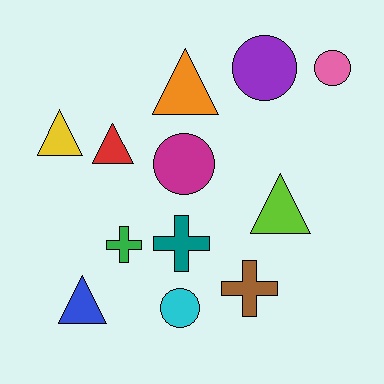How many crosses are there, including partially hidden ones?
There are 3 crosses.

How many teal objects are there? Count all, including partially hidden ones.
There is 1 teal object.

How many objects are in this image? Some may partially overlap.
There are 12 objects.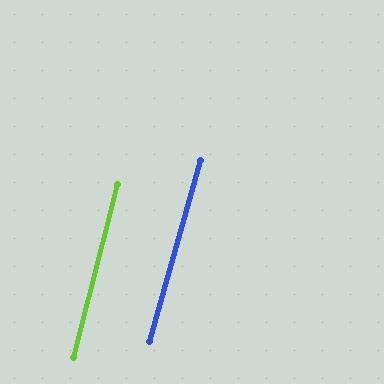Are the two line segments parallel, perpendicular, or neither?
Parallel — their directions differ by only 1.6°.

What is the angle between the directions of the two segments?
Approximately 2 degrees.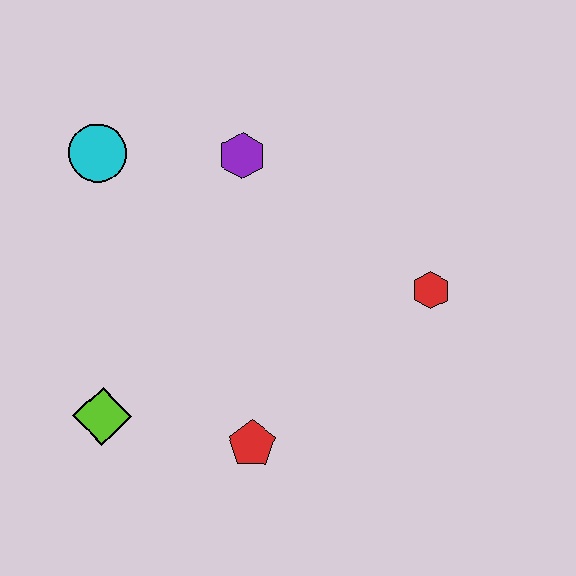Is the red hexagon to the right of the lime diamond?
Yes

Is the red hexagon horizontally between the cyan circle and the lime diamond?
No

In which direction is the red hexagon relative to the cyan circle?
The red hexagon is to the right of the cyan circle.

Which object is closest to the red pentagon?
The lime diamond is closest to the red pentagon.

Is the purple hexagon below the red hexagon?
No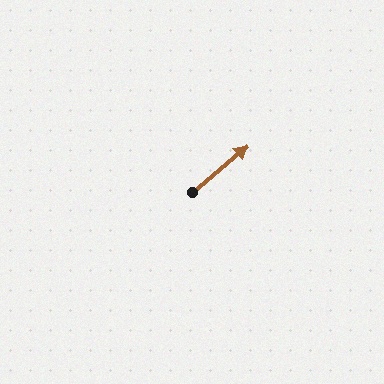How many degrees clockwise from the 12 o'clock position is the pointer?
Approximately 50 degrees.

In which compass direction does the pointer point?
Northeast.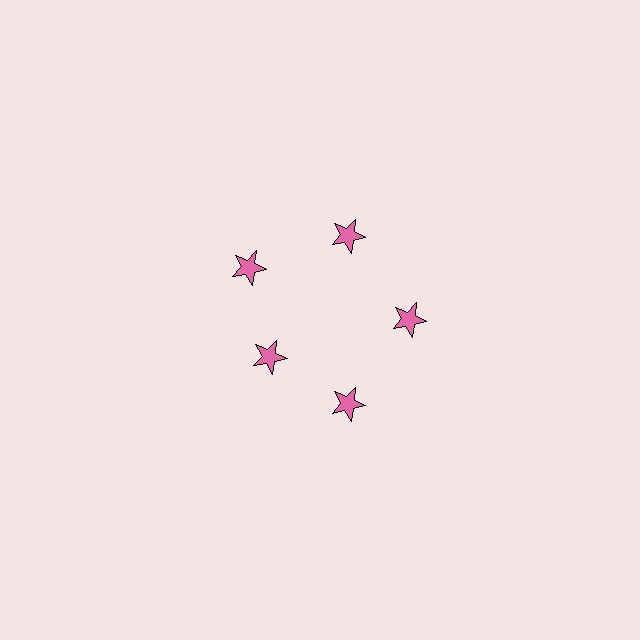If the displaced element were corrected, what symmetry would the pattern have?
It would have 5-fold rotational symmetry — the pattern would map onto itself every 72 degrees.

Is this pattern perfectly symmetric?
No. The 5 pink stars are arranged in a ring, but one element near the 8 o'clock position is pulled inward toward the center, breaking the 5-fold rotational symmetry.